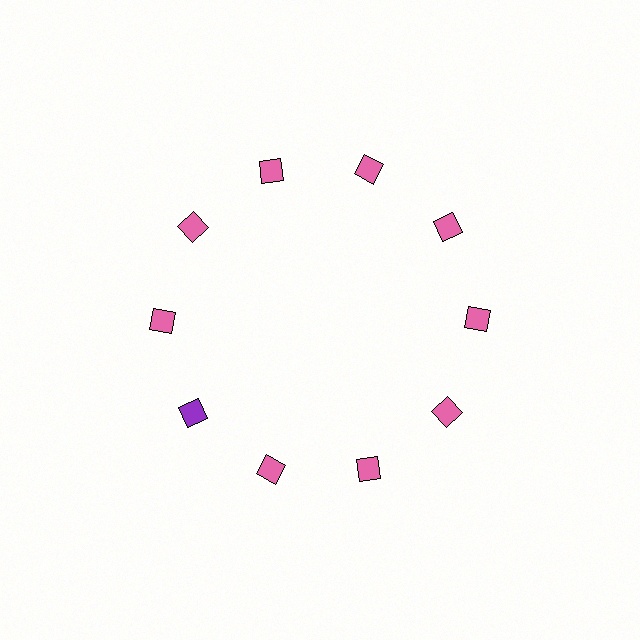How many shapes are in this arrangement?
There are 10 shapes arranged in a ring pattern.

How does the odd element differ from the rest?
It has a different color: purple instead of pink.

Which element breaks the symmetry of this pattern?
The purple square at roughly the 8 o'clock position breaks the symmetry. All other shapes are pink squares.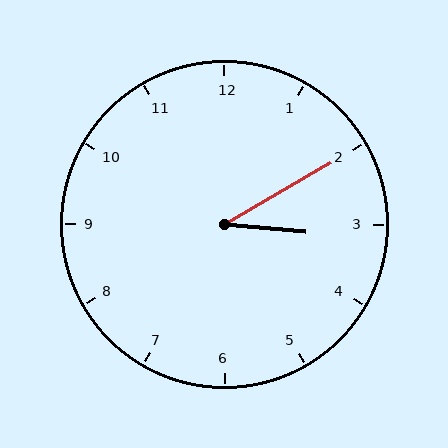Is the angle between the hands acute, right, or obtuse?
It is acute.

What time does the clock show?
3:10.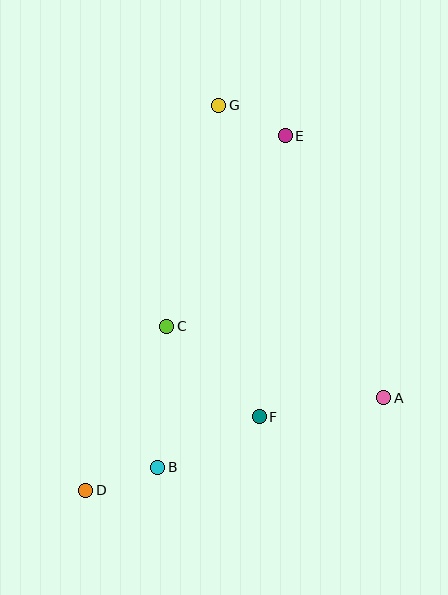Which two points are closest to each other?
Points E and G are closest to each other.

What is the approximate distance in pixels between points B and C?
The distance between B and C is approximately 141 pixels.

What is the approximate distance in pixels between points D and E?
The distance between D and E is approximately 407 pixels.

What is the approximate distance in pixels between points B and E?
The distance between B and E is approximately 355 pixels.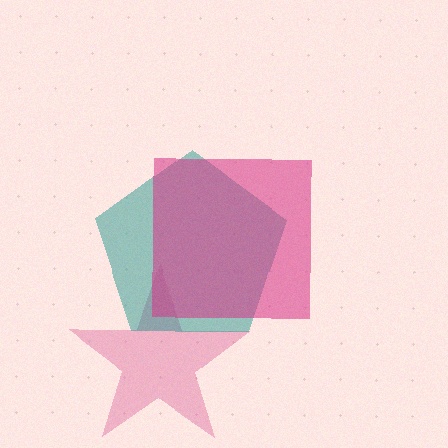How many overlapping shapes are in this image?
There are 3 overlapping shapes in the image.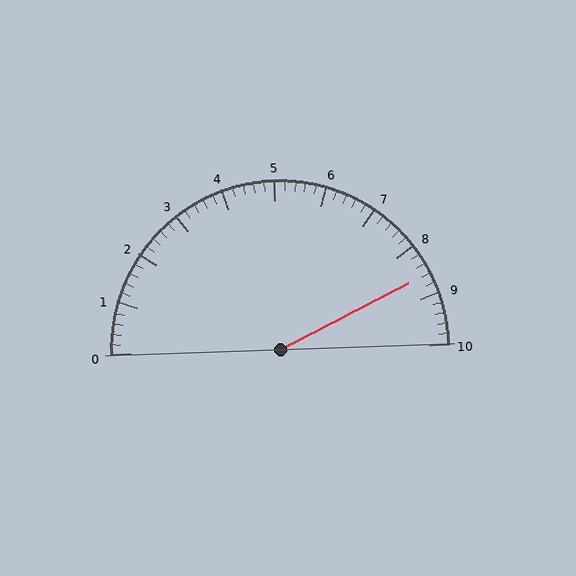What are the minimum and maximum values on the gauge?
The gauge ranges from 0 to 10.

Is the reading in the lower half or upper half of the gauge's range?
The reading is in the upper half of the range (0 to 10).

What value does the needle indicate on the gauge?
The needle indicates approximately 8.6.